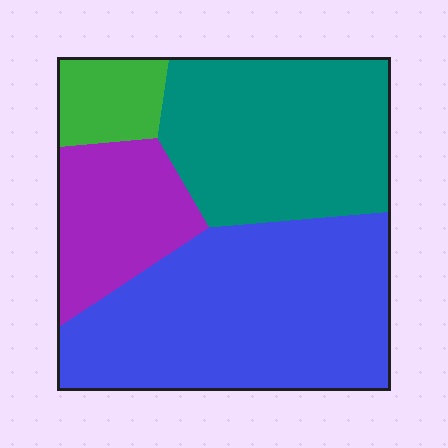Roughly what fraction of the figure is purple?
Purple takes up less than a quarter of the figure.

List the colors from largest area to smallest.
From largest to smallest: blue, teal, purple, green.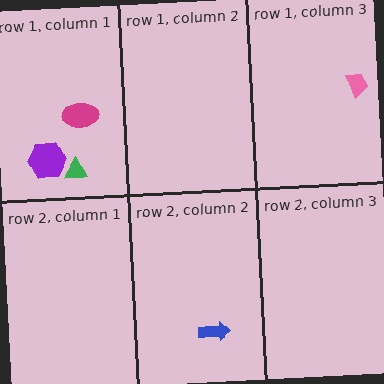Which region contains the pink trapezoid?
The row 1, column 3 region.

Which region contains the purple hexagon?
The row 1, column 1 region.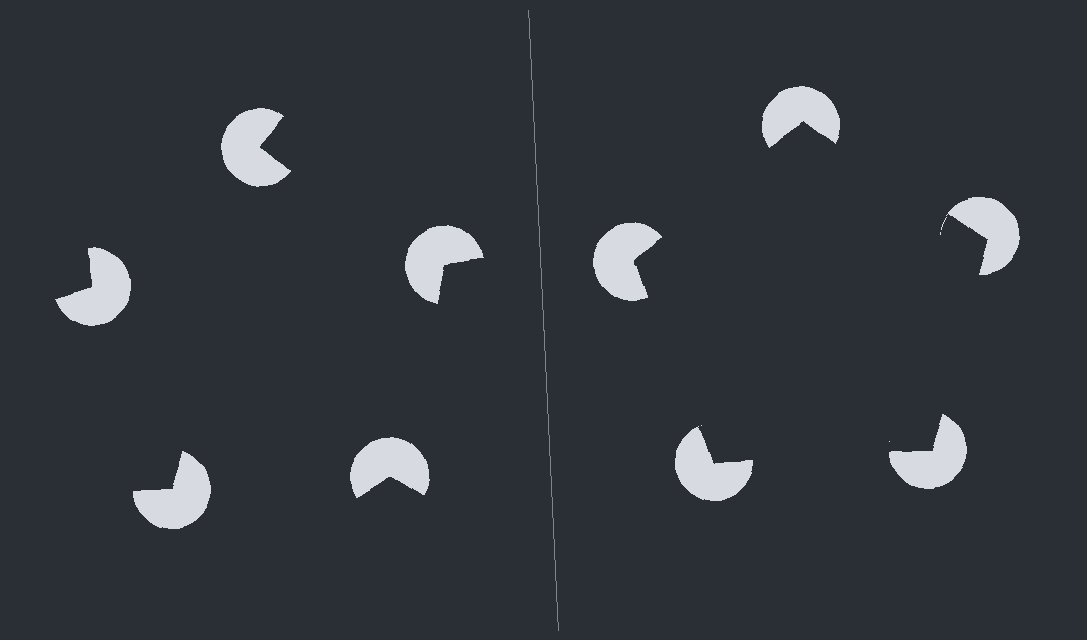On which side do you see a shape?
An illusory pentagon appears on the right side. On the left side the wedge cuts are rotated, so no coherent shape forms.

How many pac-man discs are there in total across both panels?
10 — 5 on each side.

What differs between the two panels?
The pac-man discs are positioned identically on both sides; only the wedge orientations differ. On the right they align to a pentagon; on the left they are misaligned.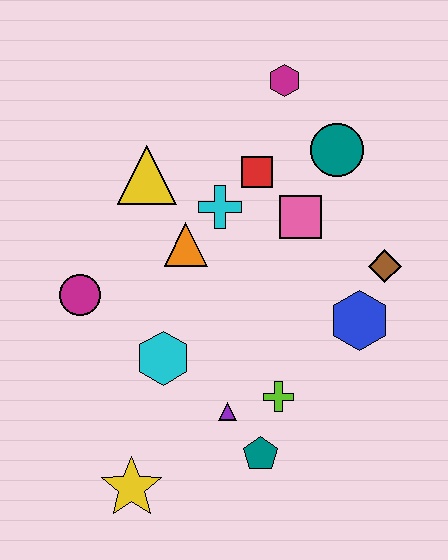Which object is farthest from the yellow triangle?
The yellow star is farthest from the yellow triangle.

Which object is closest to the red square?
The cyan cross is closest to the red square.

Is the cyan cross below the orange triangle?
No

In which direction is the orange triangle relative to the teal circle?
The orange triangle is to the left of the teal circle.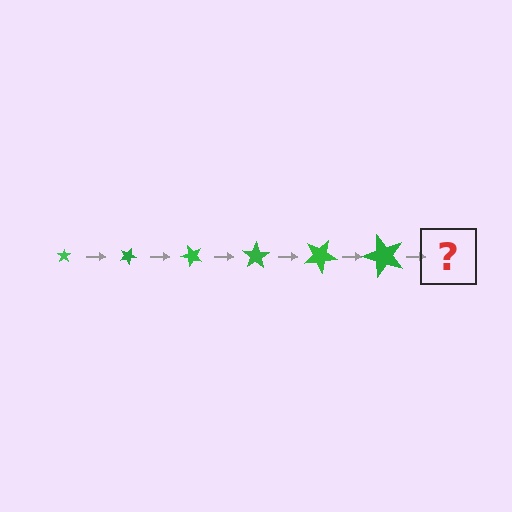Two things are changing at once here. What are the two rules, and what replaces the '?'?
The two rules are that the star grows larger each step and it rotates 25 degrees each step. The '?' should be a star, larger than the previous one and rotated 150 degrees from the start.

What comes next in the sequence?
The next element should be a star, larger than the previous one and rotated 150 degrees from the start.